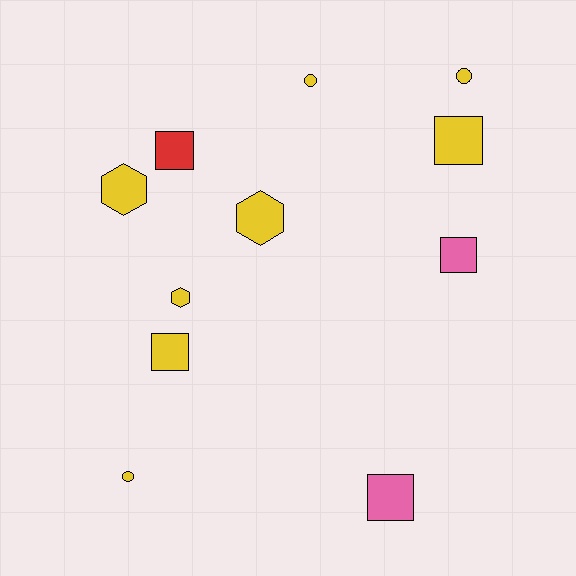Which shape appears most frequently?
Square, with 5 objects.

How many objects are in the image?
There are 11 objects.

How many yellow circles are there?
There are 3 yellow circles.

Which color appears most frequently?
Yellow, with 8 objects.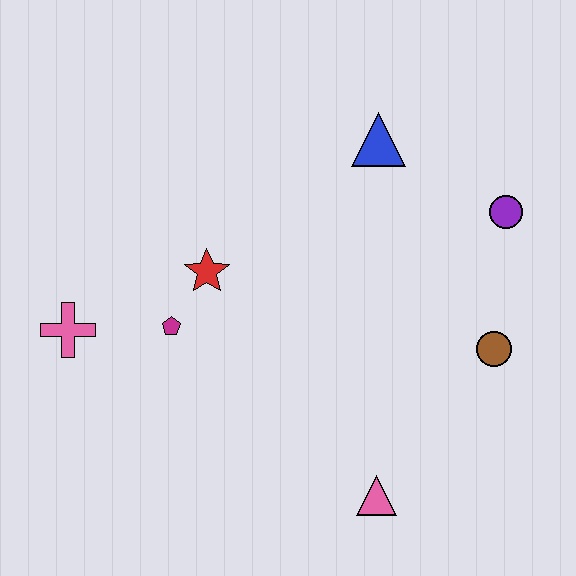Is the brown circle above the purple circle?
No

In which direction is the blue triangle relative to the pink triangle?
The blue triangle is above the pink triangle.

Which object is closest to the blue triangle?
The purple circle is closest to the blue triangle.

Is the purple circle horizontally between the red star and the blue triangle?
No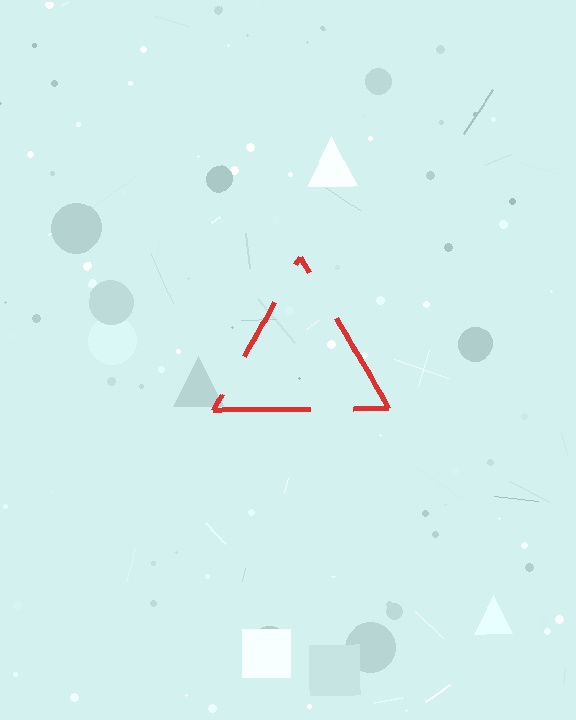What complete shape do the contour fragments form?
The contour fragments form a triangle.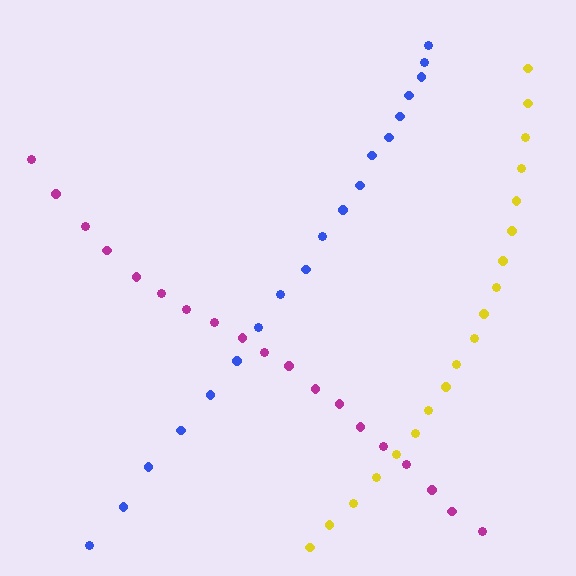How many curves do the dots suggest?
There are 3 distinct paths.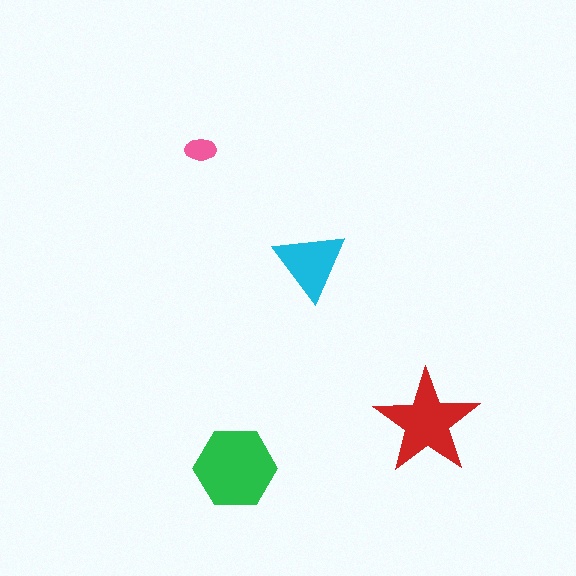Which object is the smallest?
The pink ellipse.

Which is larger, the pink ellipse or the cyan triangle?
The cyan triangle.